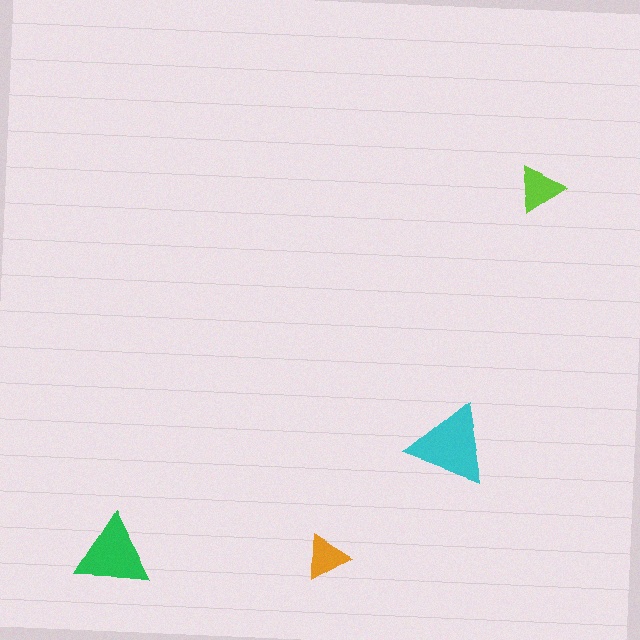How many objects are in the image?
There are 4 objects in the image.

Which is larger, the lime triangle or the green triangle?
The green one.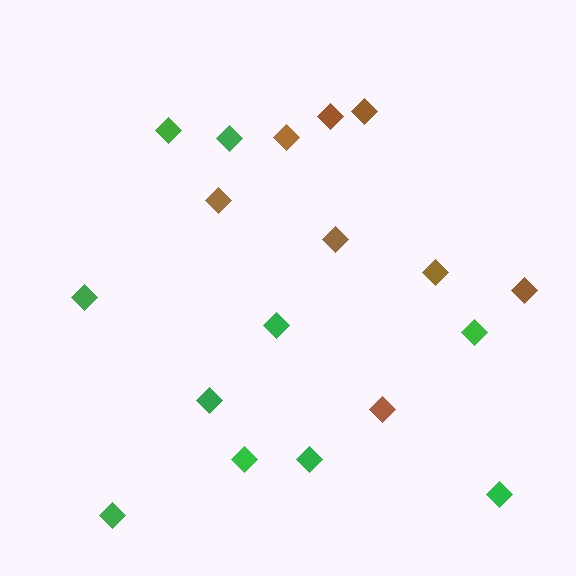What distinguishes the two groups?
There are 2 groups: one group of green diamonds (10) and one group of brown diamonds (8).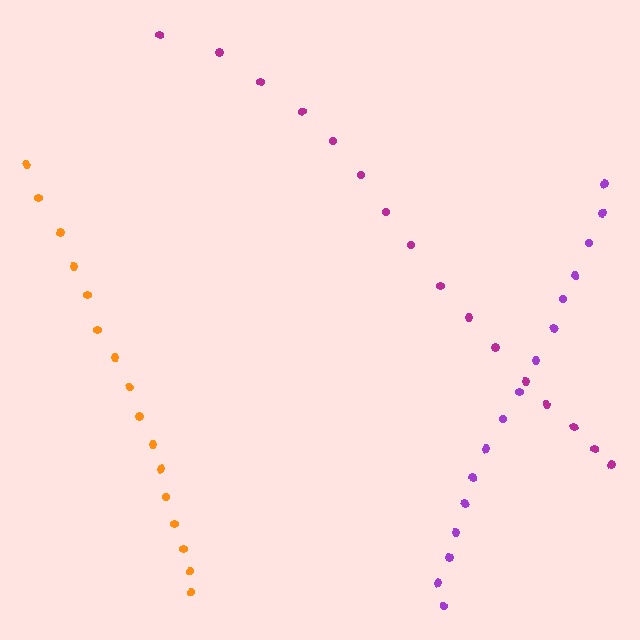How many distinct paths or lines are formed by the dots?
There are 3 distinct paths.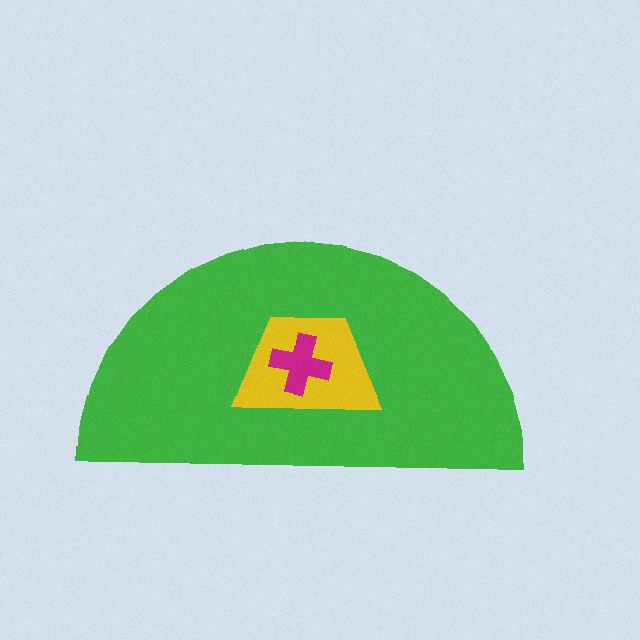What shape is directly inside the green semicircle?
The yellow trapezoid.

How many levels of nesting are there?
3.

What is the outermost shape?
The green semicircle.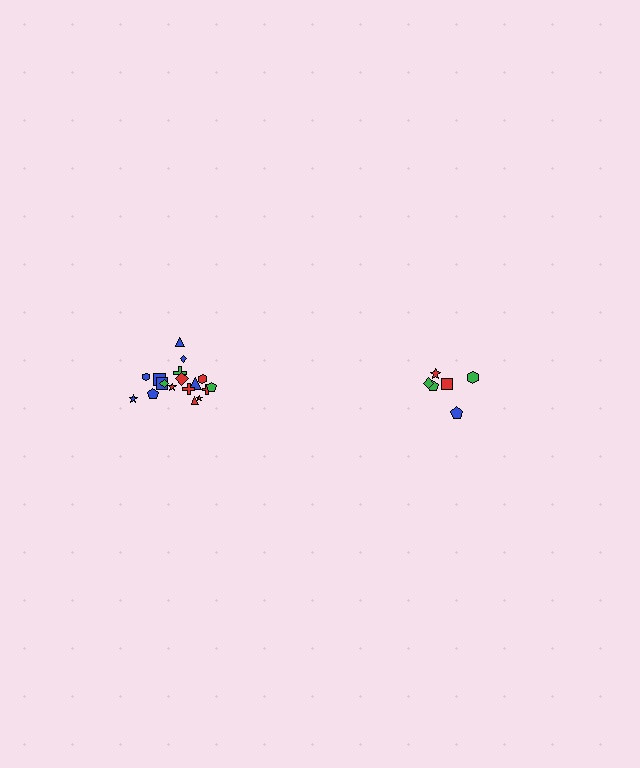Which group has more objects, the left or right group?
The left group.